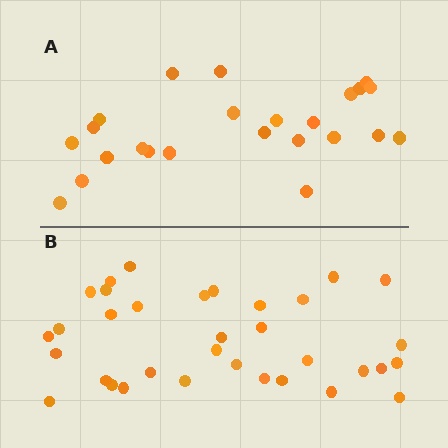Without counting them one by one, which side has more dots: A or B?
Region B (the bottom region) has more dots.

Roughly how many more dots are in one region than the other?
Region B has roughly 10 or so more dots than region A.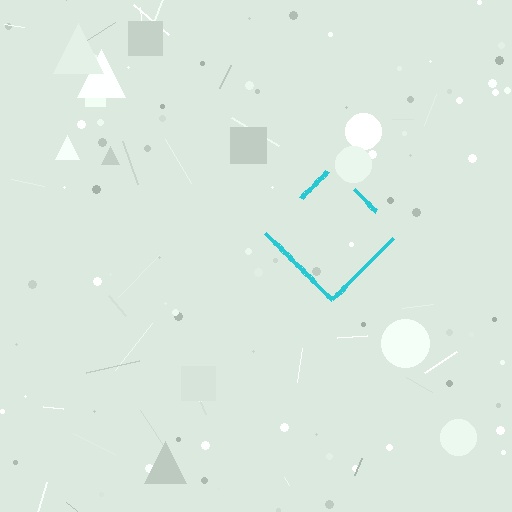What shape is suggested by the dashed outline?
The dashed outline suggests a diamond.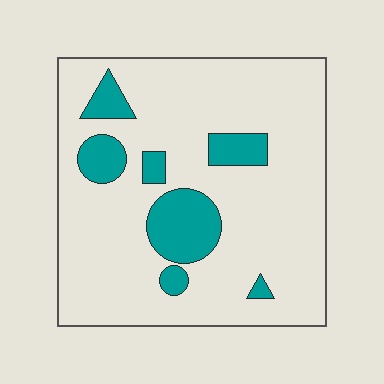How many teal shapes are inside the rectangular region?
7.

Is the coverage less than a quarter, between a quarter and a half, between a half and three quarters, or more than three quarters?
Less than a quarter.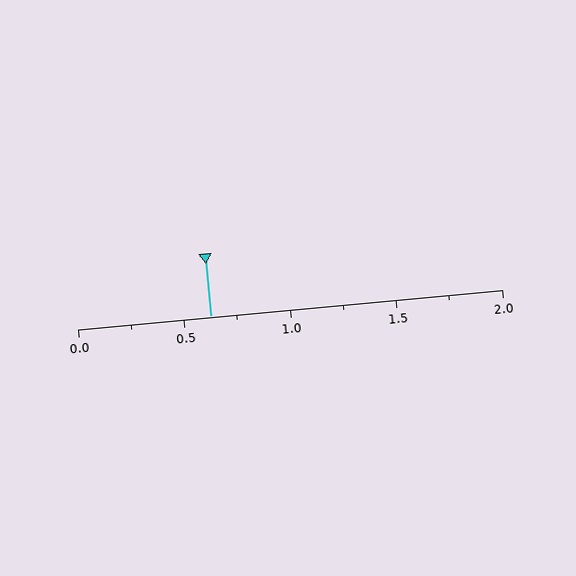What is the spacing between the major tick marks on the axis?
The major ticks are spaced 0.5 apart.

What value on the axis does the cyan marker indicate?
The marker indicates approximately 0.62.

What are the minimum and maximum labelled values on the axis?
The axis runs from 0.0 to 2.0.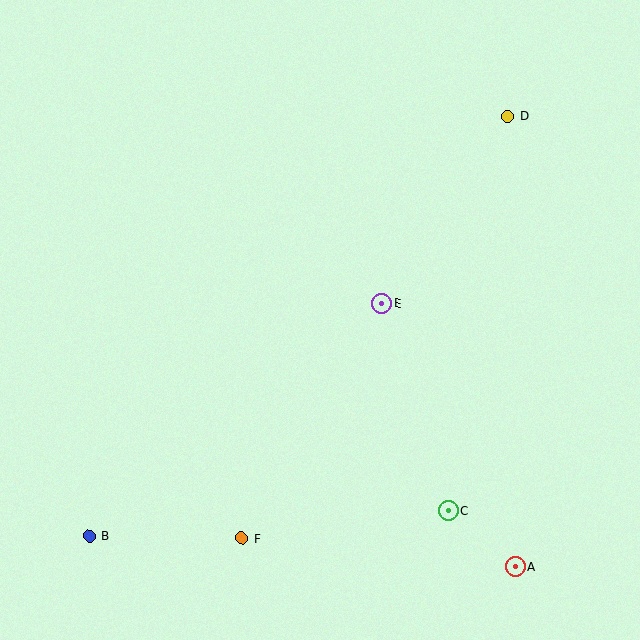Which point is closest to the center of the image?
Point E at (382, 304) is closest to the center.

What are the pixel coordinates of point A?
Point A is at (516, 567).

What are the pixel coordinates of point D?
Point D is at (508, 117).